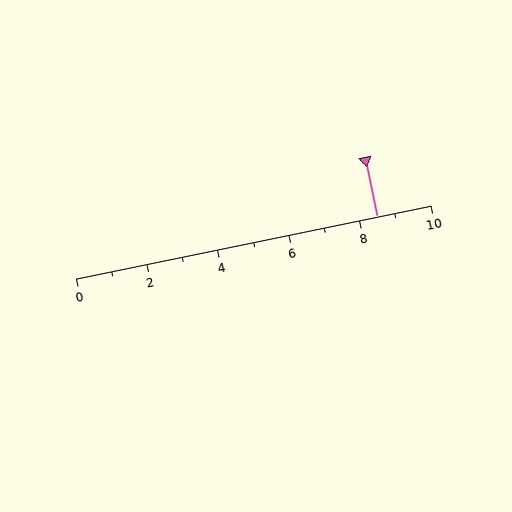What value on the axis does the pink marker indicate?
The marker indicates approximately 8.5.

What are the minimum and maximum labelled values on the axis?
The axis runs from 0 to 10.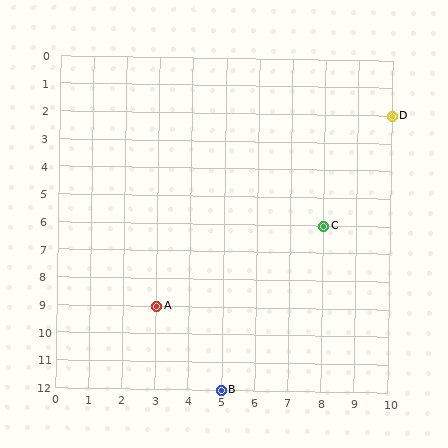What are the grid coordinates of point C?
Point C is at grid coordinates (8, 6).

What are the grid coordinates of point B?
Point B is at grid coordinates (5, 12).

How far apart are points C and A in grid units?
Points C and A are 5 columns and 3 rows apart (about 5.8 grid units diagonally).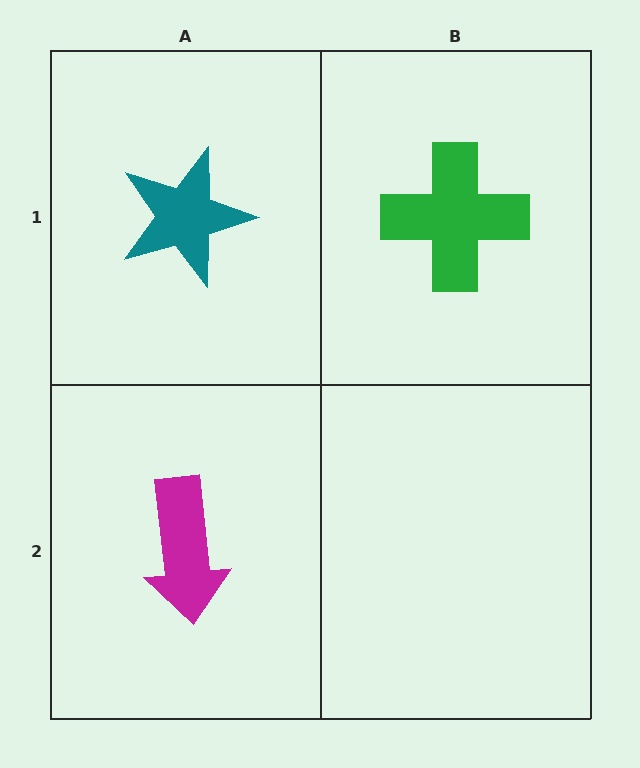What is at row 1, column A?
A teal star.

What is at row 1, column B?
A green cross.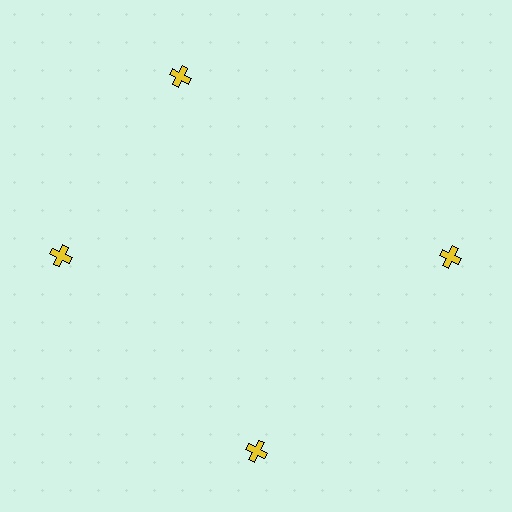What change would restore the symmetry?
The symmetry would be restored by rotating it back into even spacing with its neighbors so that all 4 crosses sit at equal angles and equal distance from the center.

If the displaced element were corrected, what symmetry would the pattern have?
It would have 4-fold rotational symmetry — the pattern would map onto itself every 90 degrees.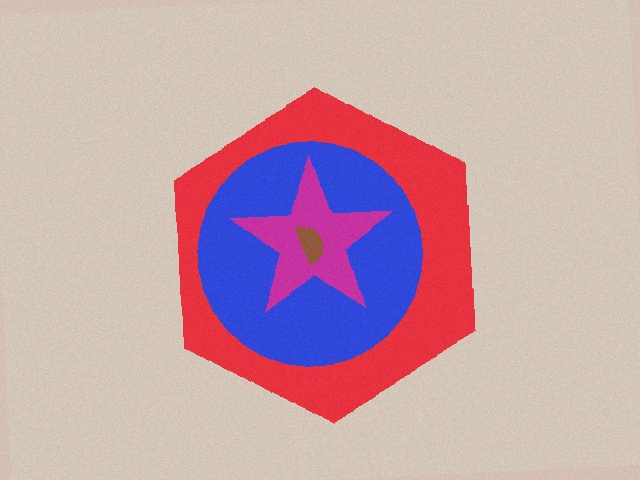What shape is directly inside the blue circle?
The magenta star.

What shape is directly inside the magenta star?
The brown semicircle.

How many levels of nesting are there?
4.